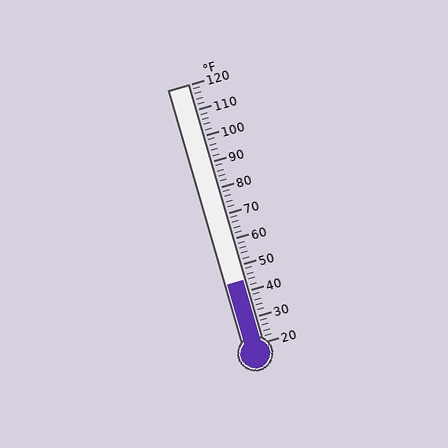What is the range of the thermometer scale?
The thermometer scale ranges from 20°F to 120°F.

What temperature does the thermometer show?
The thermometer shows approximately 44°F.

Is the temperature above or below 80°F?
The temperature is below 80°F.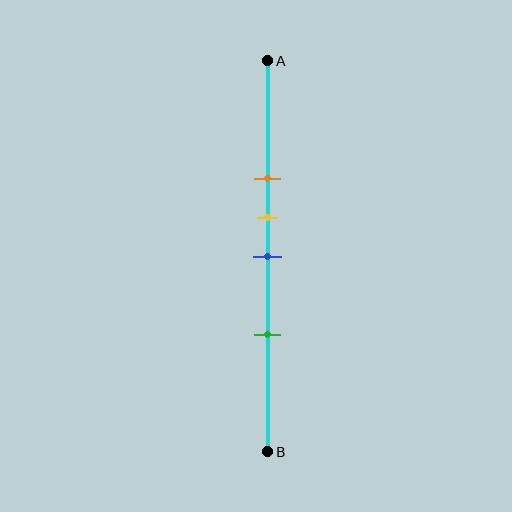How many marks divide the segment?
There are 4 marks dividing the segment.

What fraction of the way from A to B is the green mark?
The green mark is approximately 70% (0.7) of the way from A to B.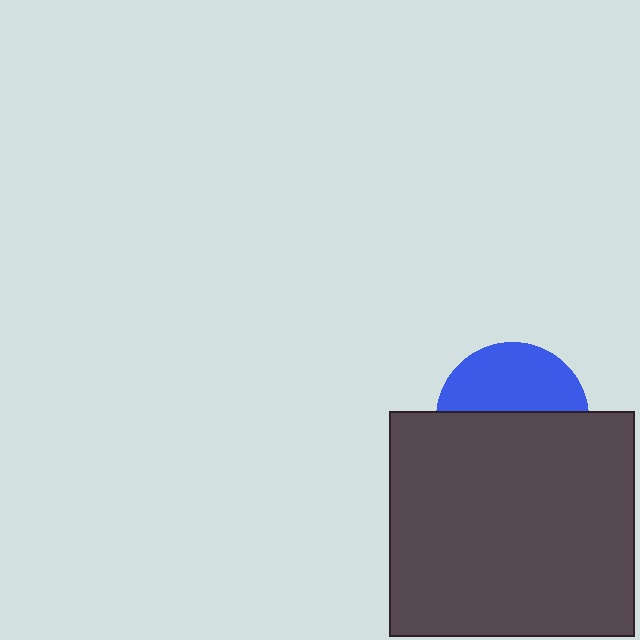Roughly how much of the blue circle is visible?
A small part of it is visible (roughly 44%).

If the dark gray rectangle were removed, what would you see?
You would see the complete blue circle.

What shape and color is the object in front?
The object in front is a dark gray rectangle.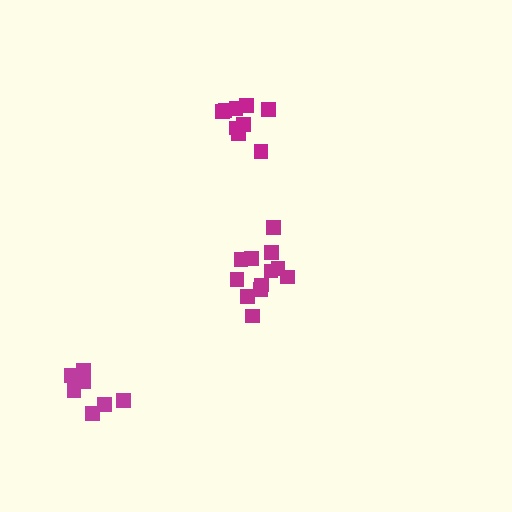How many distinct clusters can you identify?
There are 3 distinct clusters.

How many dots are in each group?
Group 1: 12 dots, Group 2: 7 dots, Group 3: 9 dots (28 total).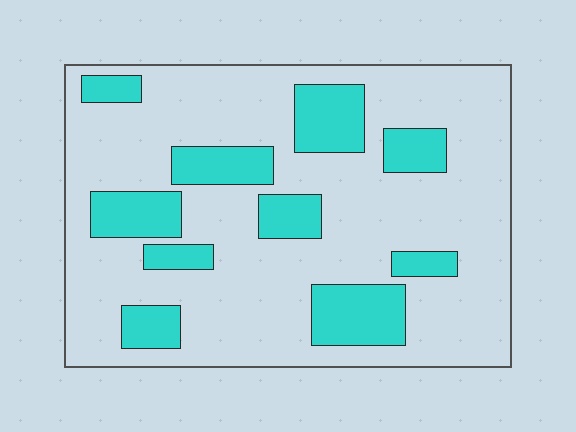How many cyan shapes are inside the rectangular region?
10.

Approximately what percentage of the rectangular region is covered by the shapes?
Approximately 25%.